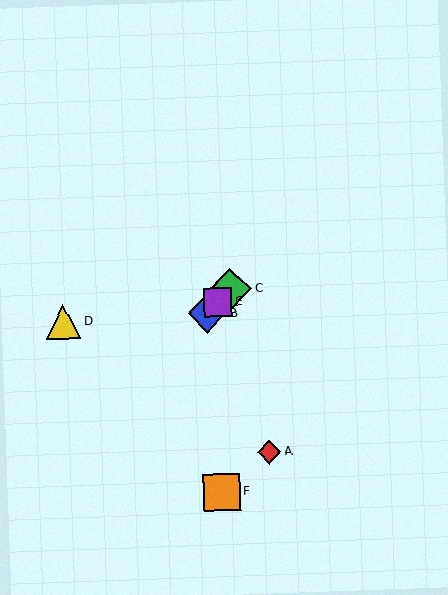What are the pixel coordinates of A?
Object A is at (269, 452).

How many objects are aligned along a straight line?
3 objects (B, C, E) are aligned along a straight line.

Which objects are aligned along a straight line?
Objects B, C, E are aligned along a straight line.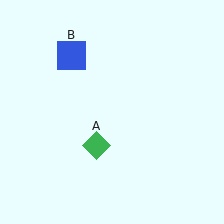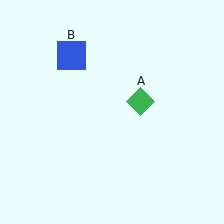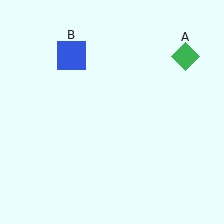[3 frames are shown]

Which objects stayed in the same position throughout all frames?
Blue square (object B) remained stationary.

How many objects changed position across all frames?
1 object changed position: green diamond (object A).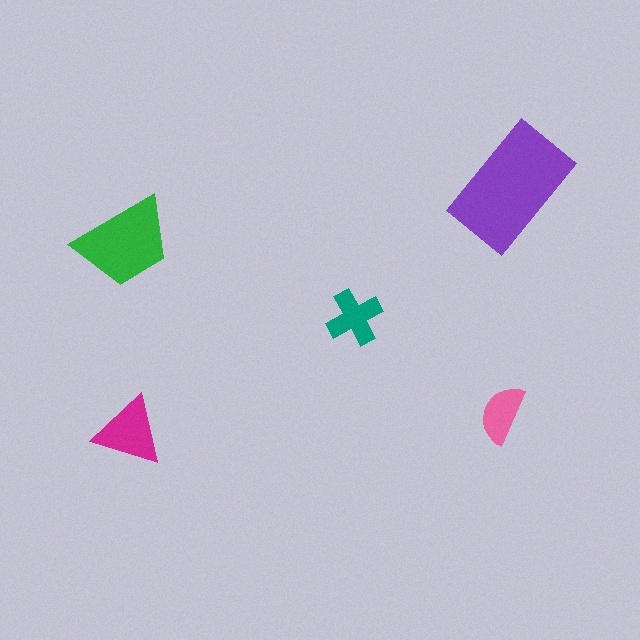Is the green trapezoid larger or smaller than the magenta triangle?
Larger.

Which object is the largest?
The purple rectangle.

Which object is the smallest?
The pink semicircle.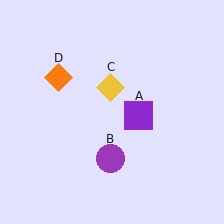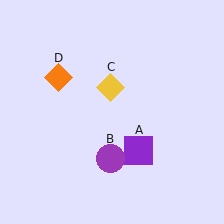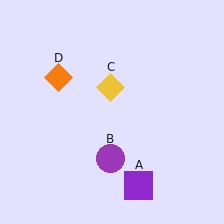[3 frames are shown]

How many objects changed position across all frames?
1 object changed position: purple square (object A).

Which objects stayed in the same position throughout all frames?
Purple circle (object B) and yellow diamond (object C) and orange diamond (object D) remained stationary.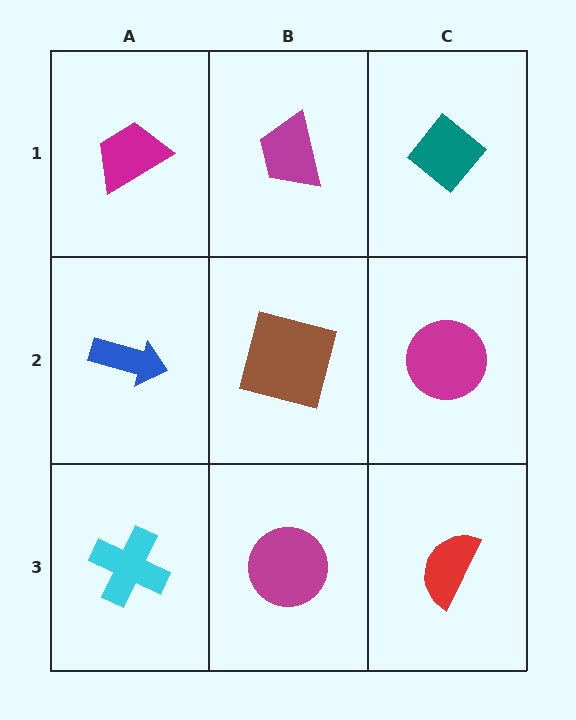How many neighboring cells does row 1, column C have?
2.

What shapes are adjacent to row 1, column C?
A magenta circle (row 2, column C), a magenta trapezoid (row 1, column B).